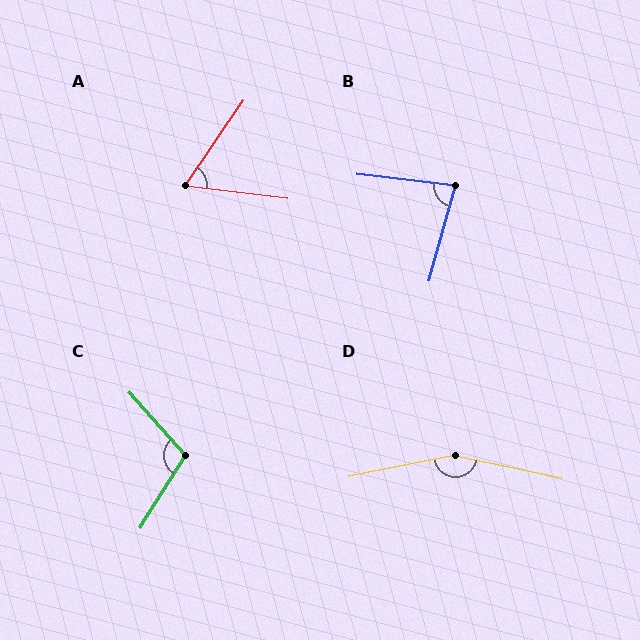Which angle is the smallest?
A, at approximately 62 degrees.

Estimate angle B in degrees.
Approximately 81 degrees.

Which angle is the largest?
D, at approximately 157 degrees.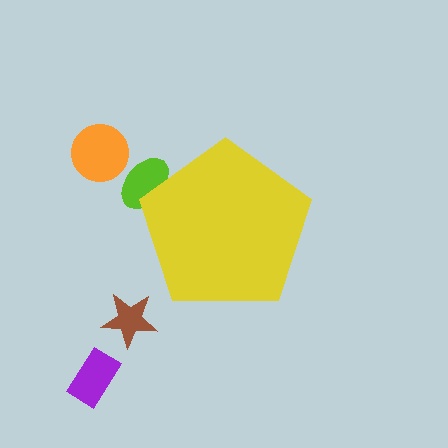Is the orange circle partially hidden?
No, the orange circle is fully visible.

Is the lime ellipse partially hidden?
Yes, the lime ellipse is partially hidden behind the yellow pentagon.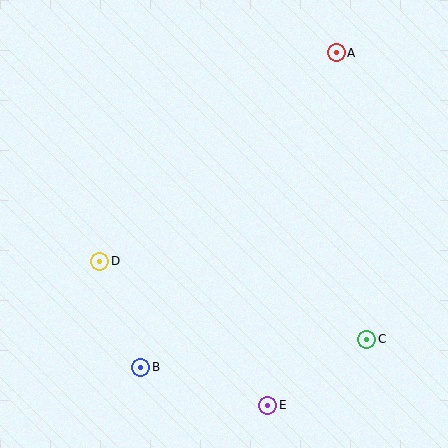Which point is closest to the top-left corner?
Point D is closest to the top-left corner.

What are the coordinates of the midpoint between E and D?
The midpoint between E and D is at (184, 333).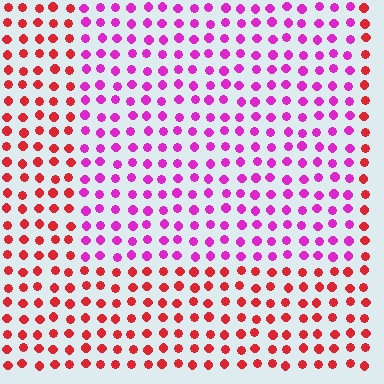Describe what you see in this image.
The image is filled with small red elements in a uniform arrangement. A rectangle-shaped region is visible where the elements are tinted to a slightly different hue, forming a subtle color boundary.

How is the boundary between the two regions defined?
The boundary is defined purely by a slight shift in hue (about 50 degrees). Spacing, size, and orientation are identical on both sides.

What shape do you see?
I see a rectangle.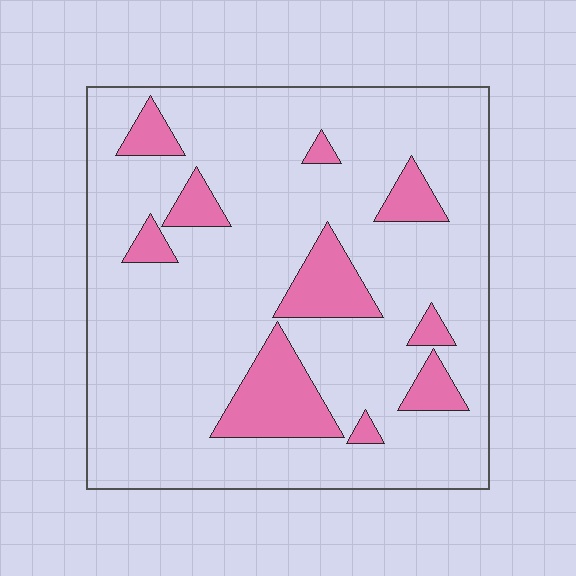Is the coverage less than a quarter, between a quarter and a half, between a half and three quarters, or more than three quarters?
Less than a quarter.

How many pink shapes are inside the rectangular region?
10.